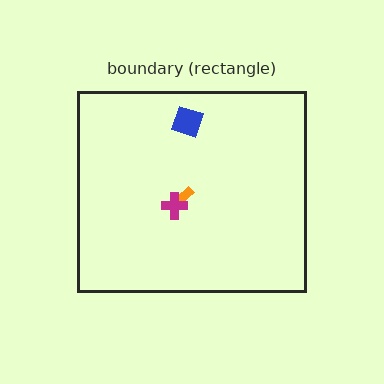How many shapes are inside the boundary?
3 inside, 0 outside.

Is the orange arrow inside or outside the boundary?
Inside.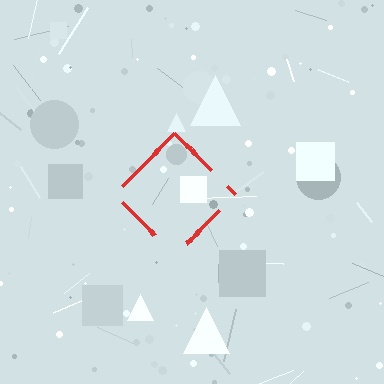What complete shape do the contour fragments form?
The contour fragments form a diamond.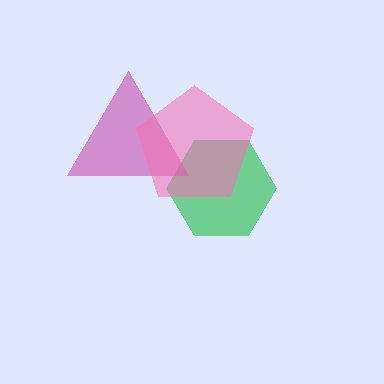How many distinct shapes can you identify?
There are 3 distinct shapes: a green hexagon, a magenta triangle, a pink pentagon.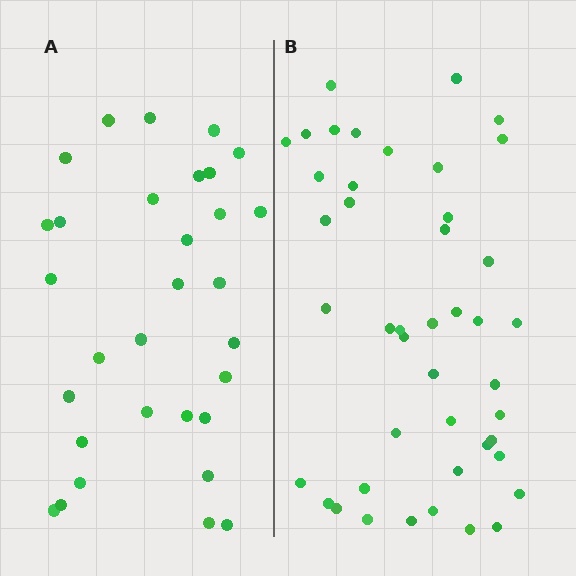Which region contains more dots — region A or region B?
Region B (the right region) has more dots.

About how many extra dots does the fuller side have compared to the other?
Region B has approximately 15 more dots than region A.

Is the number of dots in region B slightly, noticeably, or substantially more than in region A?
Region B has noticeably more, but not dramatically so. The ratio is roughly 1.4 to 1.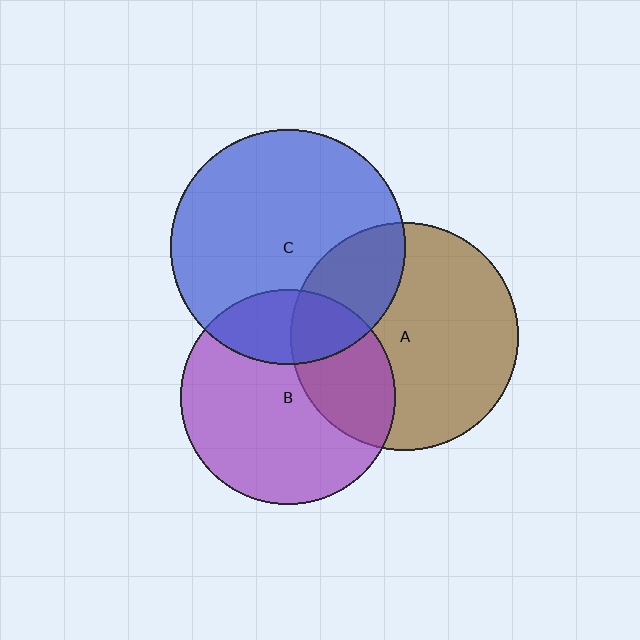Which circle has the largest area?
Circle C (blue).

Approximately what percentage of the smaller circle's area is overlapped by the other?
Approximately 25%.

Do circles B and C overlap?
Yes.